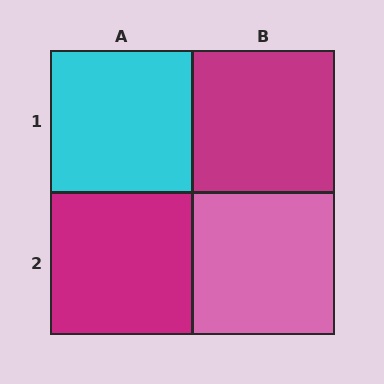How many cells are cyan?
1 cell is cyan.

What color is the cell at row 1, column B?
Magenta.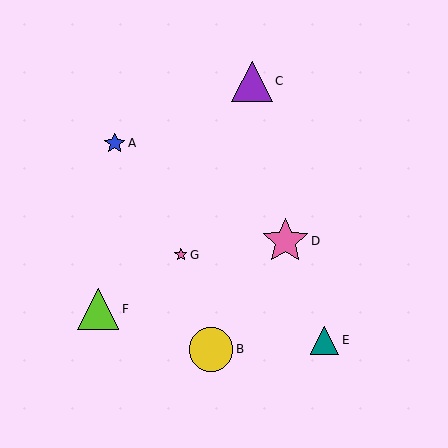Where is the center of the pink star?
The center of the pink star is at (285, 241).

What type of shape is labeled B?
Shape B is a yellow circle.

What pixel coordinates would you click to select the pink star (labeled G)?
Click at (181, 255) to select the pink star G.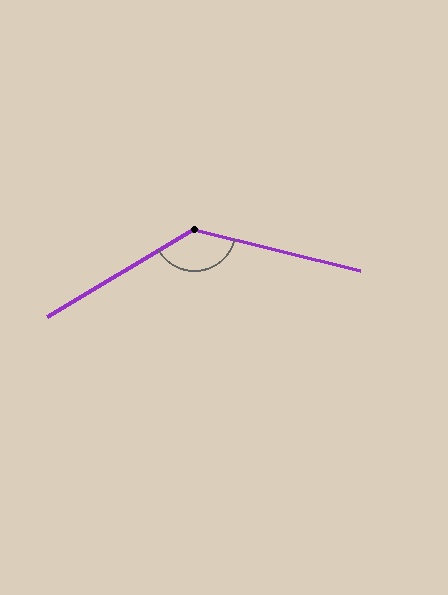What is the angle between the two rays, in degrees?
Approximately 135 degrees.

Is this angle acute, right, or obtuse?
It is obtuse.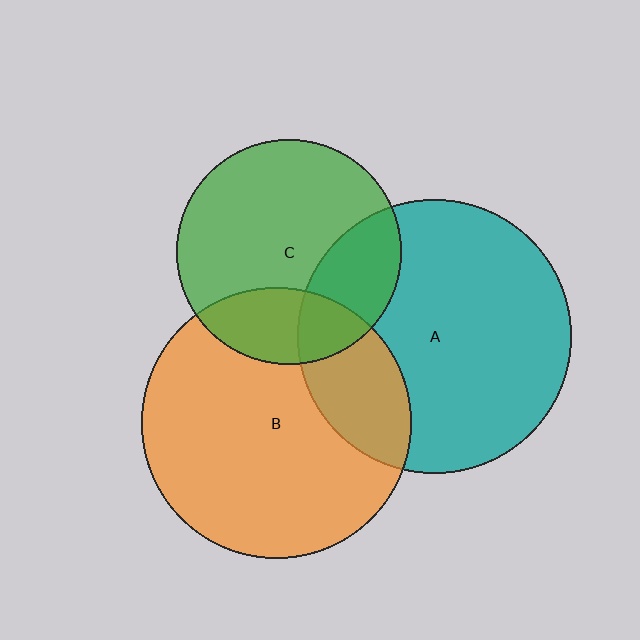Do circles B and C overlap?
Yes.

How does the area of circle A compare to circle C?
Approximately 1.5 times.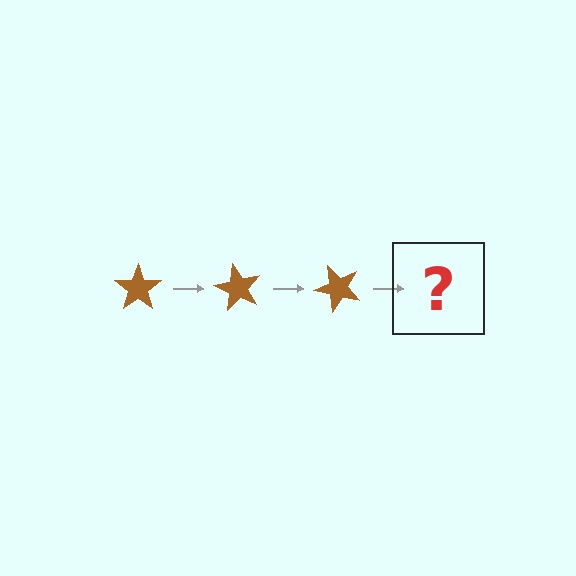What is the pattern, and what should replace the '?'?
The pattern is that the star rotates 60 degrees each step. The '?' should be a brown star rotated 180 degrees.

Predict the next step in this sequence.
The next step is a brown star rotated 180 degrees.